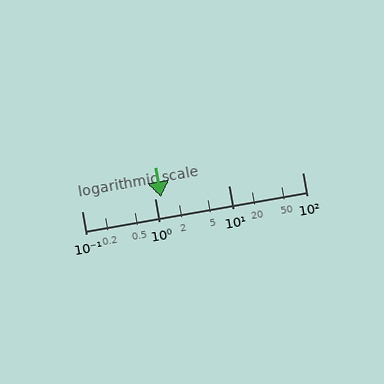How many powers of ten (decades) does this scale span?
The scale spans 3 decades, from 0.1 to 100.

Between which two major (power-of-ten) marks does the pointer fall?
The pointer is between 1 and 10.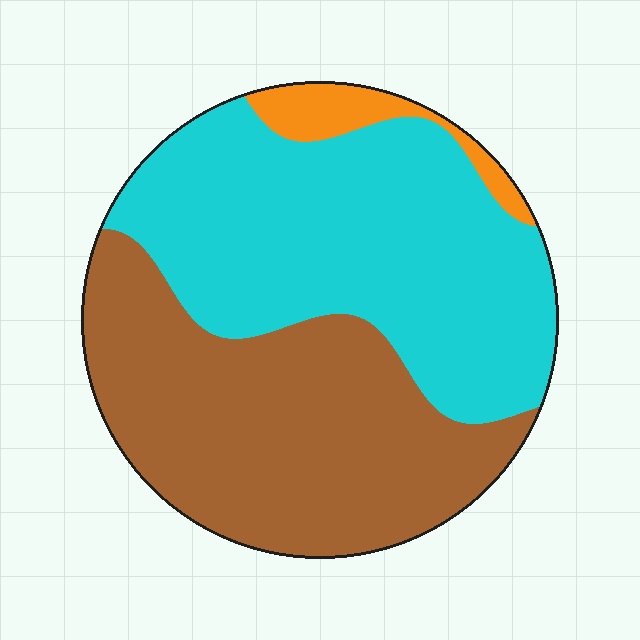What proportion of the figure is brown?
Brown covers roughly 45% of the figure.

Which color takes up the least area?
Orange, at roughly 5%.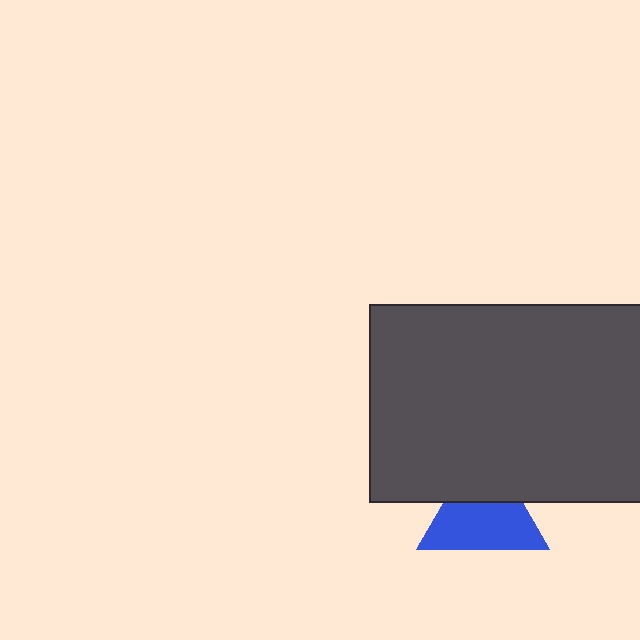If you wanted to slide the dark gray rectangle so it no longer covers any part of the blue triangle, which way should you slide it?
Slide it up — that is the most direct way to separate the two shapes.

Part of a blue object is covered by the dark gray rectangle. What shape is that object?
It is a triangle.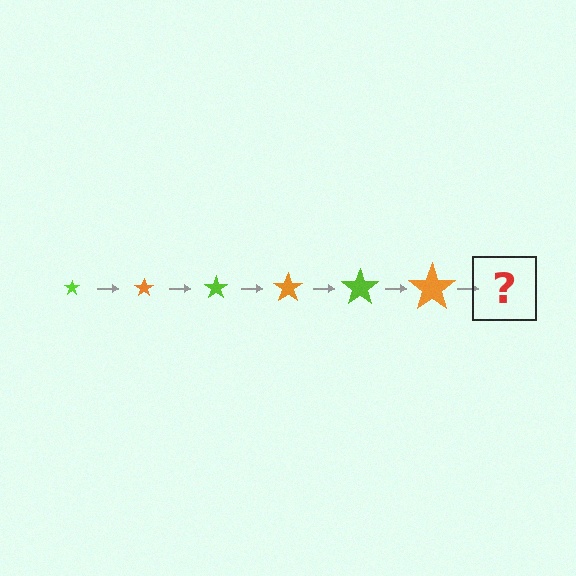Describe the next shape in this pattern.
It should be a lime star, larger than the previous one.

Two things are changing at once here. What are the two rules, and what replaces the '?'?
The two rules are that the star grows larger each step and the color cycles through lime and orange. The '?' should be a lime star, larger than the previous one.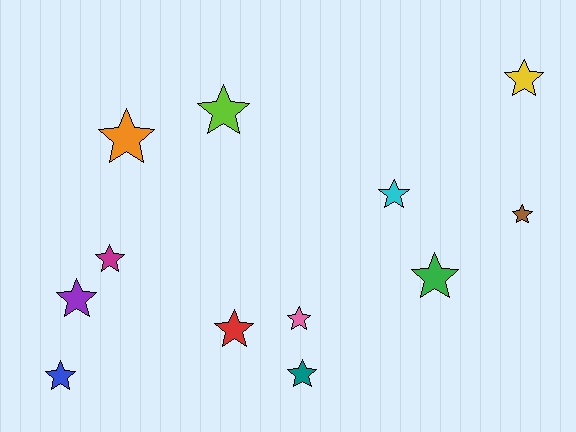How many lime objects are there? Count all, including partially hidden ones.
There is 1 lime object.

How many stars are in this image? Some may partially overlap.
There are 12 stars.